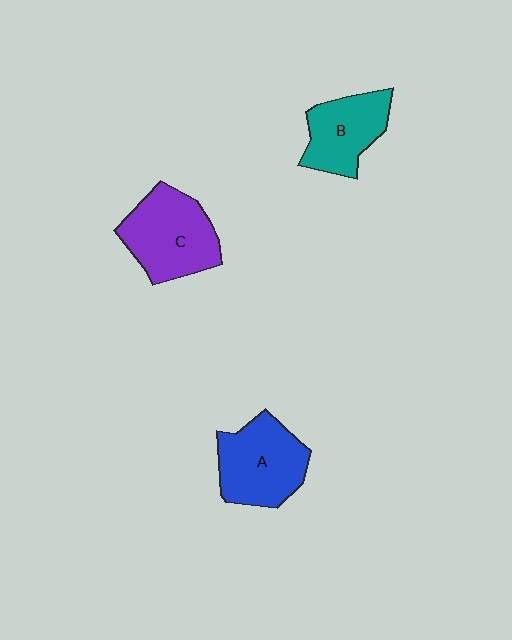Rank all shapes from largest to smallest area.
From largest to smallest: C (purple), A (blue), B (teal).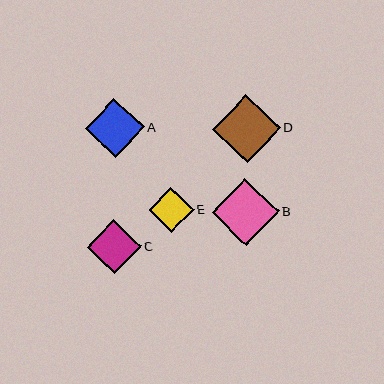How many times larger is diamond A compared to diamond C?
Diamond A is approximately 1.1 times the size of diamond C.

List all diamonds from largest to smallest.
From largest to smallest: D, B, A, C, E.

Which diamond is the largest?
Diamond D is the largest with a size of approximately 67 pixels.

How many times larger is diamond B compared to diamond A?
Diamond B is approximately 1.1 times the size of diamond A.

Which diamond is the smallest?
Diamond E is the smallest with a size of approximately 45 pixels.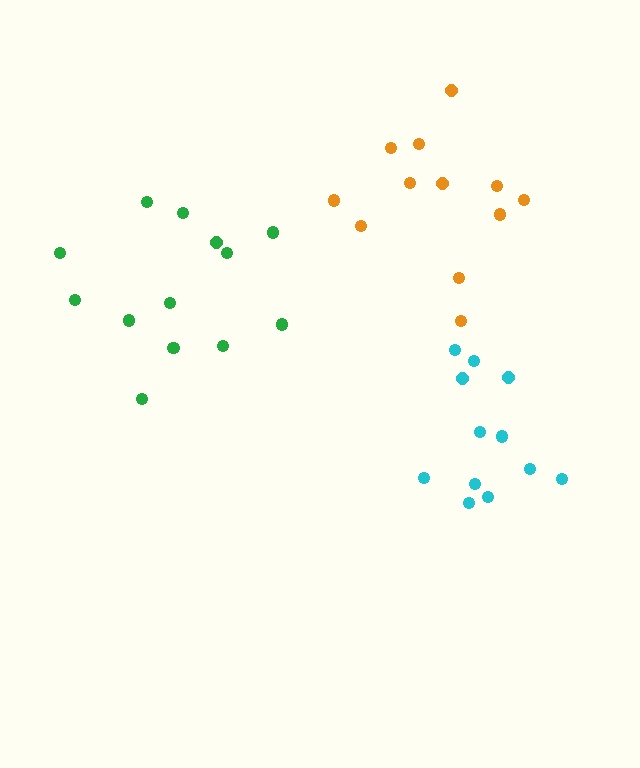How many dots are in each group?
Group 1: 13 dots, Group 2: 12 dots, Group 3: 12 dots (37 total).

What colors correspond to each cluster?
The clusters are colored: green, orange, cyan.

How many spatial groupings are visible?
There are 3 spatial groupings.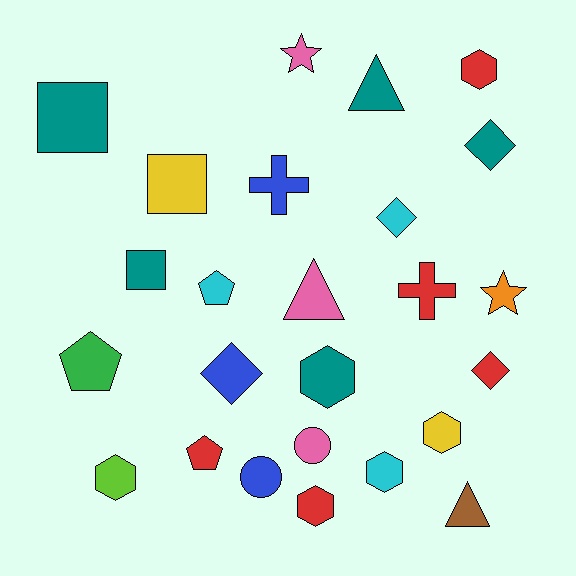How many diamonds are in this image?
There are 4 diamonds.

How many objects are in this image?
There are 25 objects.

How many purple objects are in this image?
There are no purple objects.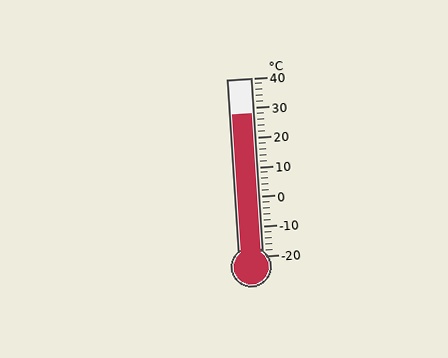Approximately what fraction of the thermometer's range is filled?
The thermometer is filled to approximately 80% of its range.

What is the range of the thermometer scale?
The thermometer scale ranges from -20°C to 40°C.